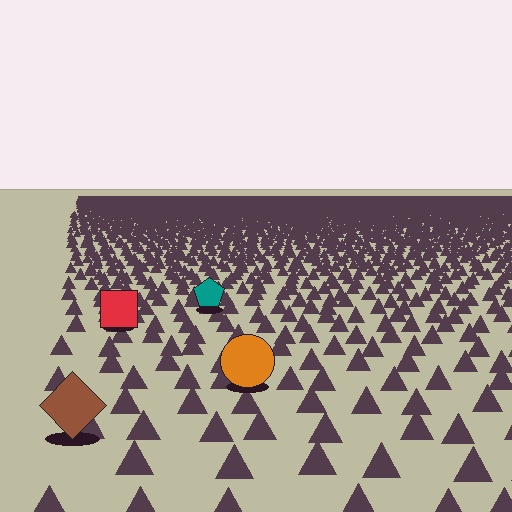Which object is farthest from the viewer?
The teal pentagon is farthest from the viewer. It appears smaller and the ground texture around it is denser.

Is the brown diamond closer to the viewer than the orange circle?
Yes. The brown diamond is closer — you can tell from the texture gradient: the ground texture is coarser near it.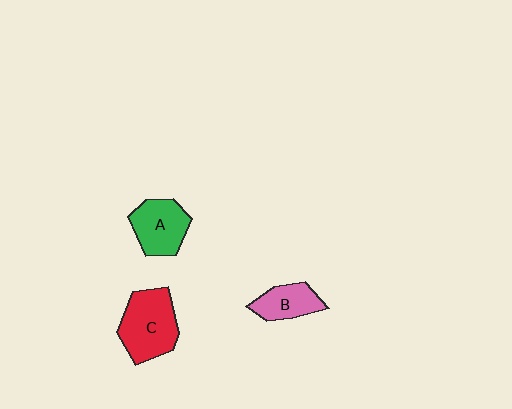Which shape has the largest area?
Shape C (red).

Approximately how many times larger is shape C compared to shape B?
Approximately 1.7 times.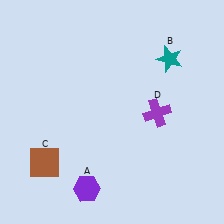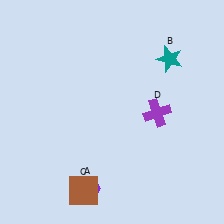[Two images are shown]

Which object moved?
The brown square (C) moved right.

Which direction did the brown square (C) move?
The brown square (C) moved right.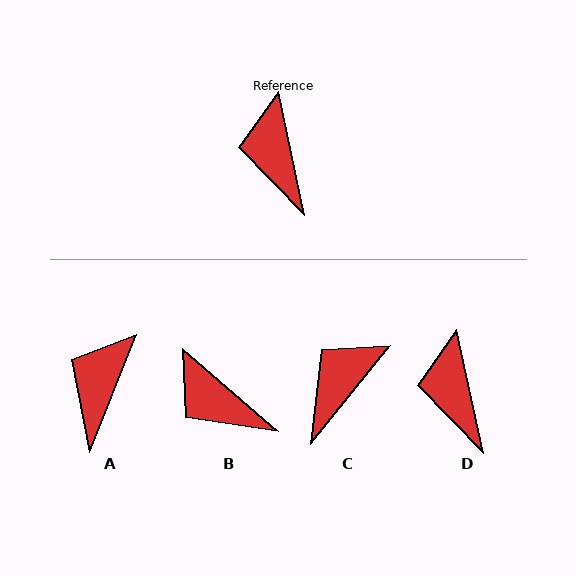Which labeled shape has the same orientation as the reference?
D.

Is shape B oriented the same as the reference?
No, it is off by about 37 degrees.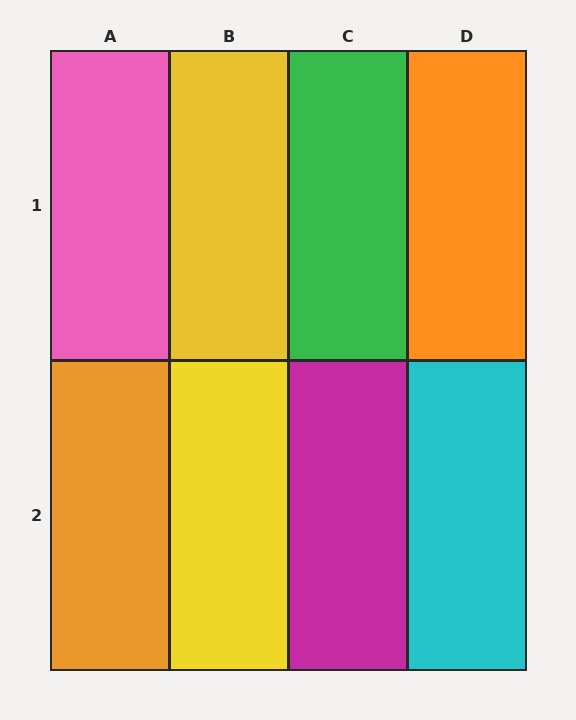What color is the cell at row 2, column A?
Orange.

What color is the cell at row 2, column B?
Yellow.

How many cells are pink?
1 cell is pink.